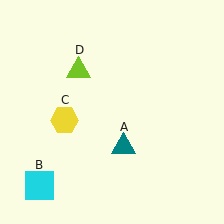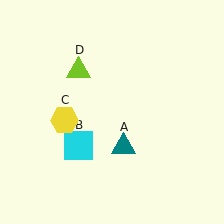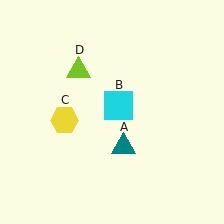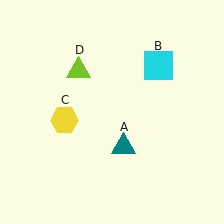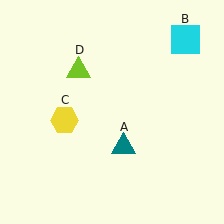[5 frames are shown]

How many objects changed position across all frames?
1 object changed position: cyan square (object B).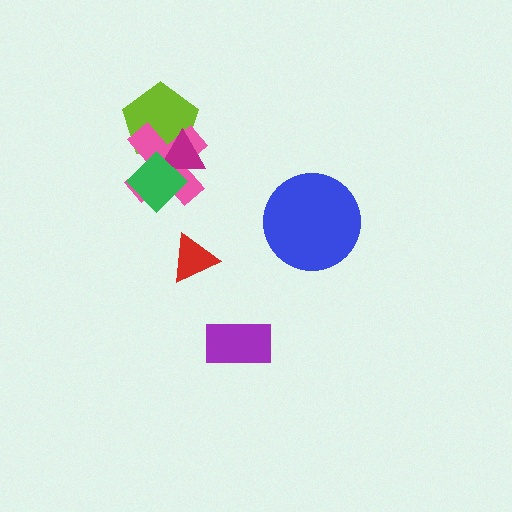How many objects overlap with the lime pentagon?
3 objects overlap with the lime pentagon.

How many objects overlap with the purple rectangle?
0 objects overlap with the purple rectangle.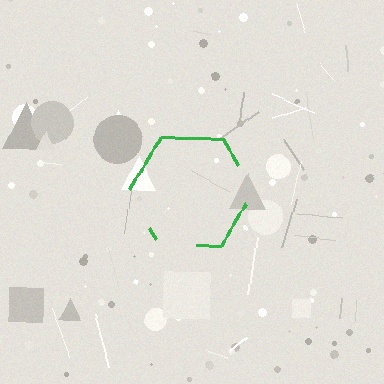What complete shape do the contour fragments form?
The contour fragments form a hexagon.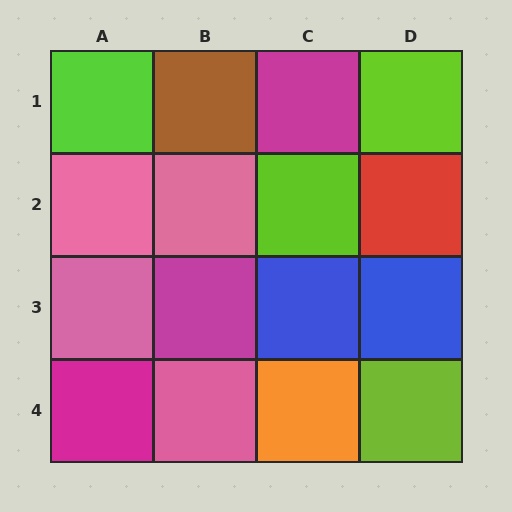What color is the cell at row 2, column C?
Lime.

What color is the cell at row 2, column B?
Pink.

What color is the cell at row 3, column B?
Magenta.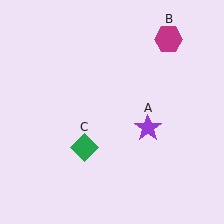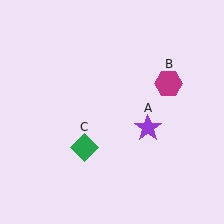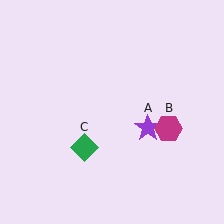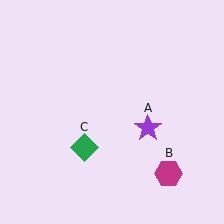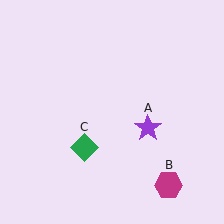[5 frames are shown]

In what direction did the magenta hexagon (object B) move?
The magenta hexagon (object B) moved down.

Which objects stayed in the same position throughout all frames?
Purple star (object A) and green diamond (object C) remained stationary.